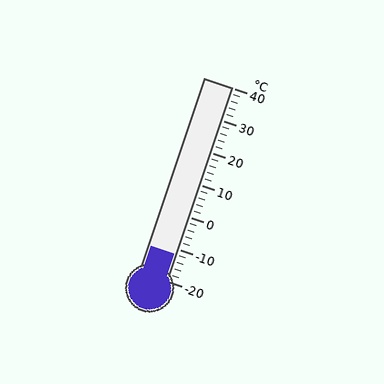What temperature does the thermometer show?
The thermometer shows approximately -12°C.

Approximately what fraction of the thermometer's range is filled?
The thermometer is filled to approximately 15% of its range.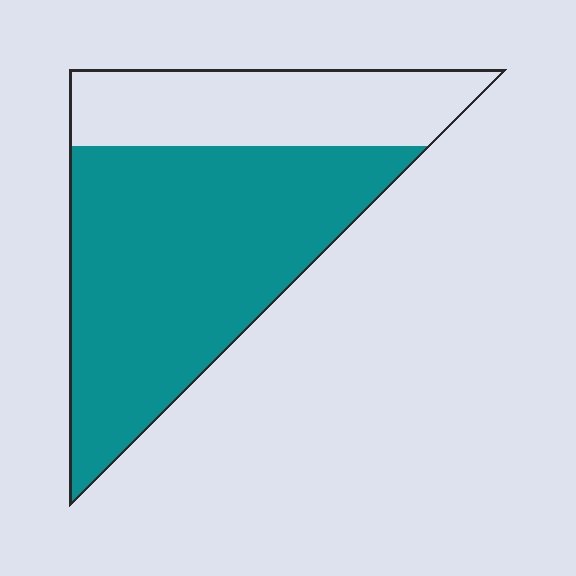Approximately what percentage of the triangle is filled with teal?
Approximately 70%.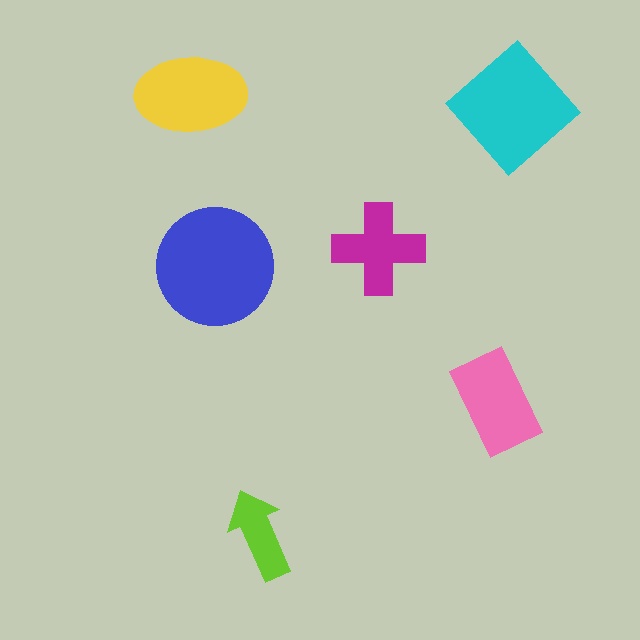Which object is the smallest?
The lime arrow.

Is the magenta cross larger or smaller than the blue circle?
Smaller.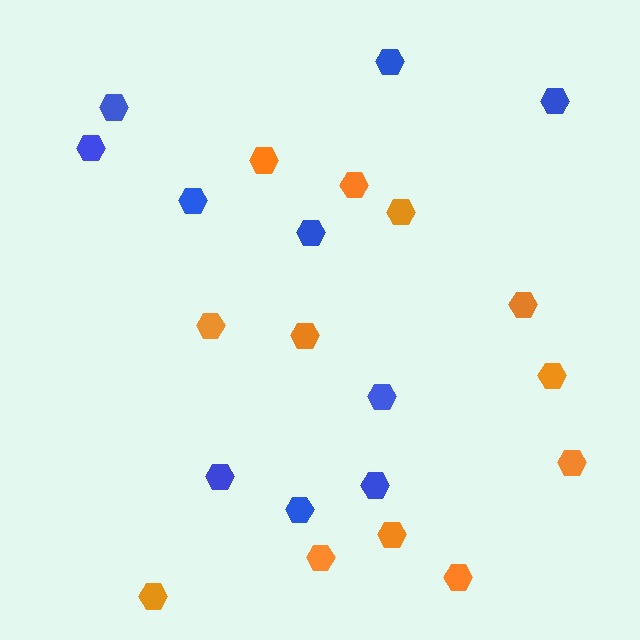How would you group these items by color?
There are 2 groups: one group of blue hexagons (10) and one group of orange hexagons (12).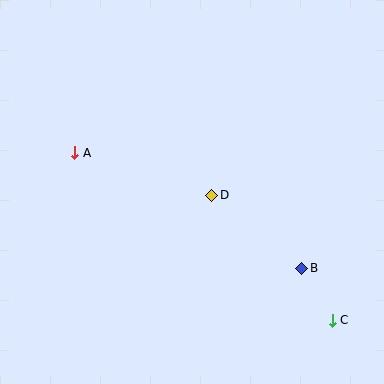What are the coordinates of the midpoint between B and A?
The midpoint between B and A is at (188, 210).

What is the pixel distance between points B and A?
The distance between B and A is 255 pixels.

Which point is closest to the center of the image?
Point D at (212, 195) is closest to the center.